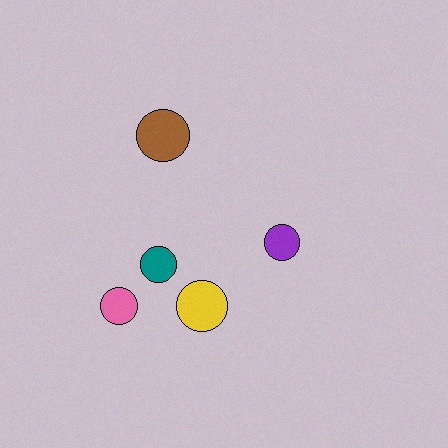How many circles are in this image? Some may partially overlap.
There are 5 circles.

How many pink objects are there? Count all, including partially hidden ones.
There is 1 pink object.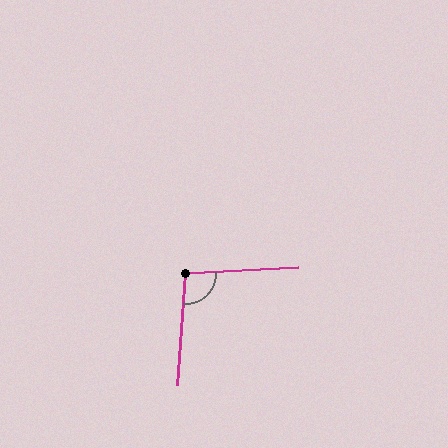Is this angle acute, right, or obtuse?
It is obtuse.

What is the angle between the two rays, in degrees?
Approximately 97 degrees.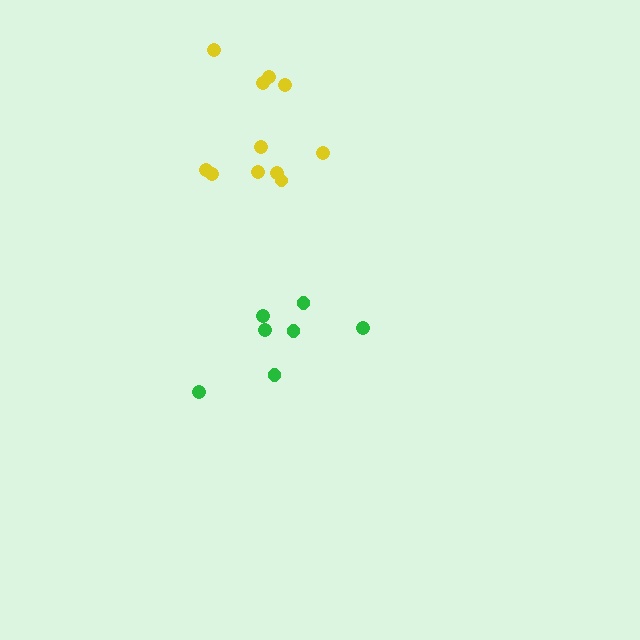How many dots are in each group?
Group 1: 11 dots, Group 2: 7 dots (18 total).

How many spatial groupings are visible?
There are 2 spatial groupings.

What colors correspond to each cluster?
The clusters are colored: yellow, green.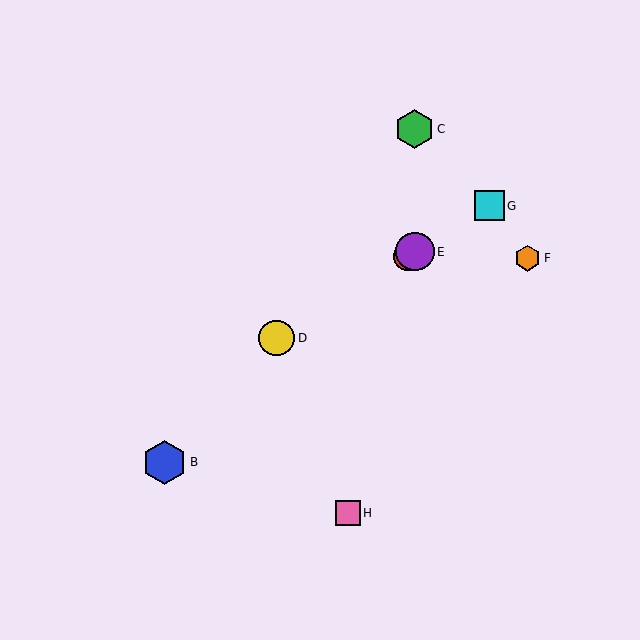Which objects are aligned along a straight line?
Objects A, D, E, G are aligned along a straight line.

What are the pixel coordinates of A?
Object A is at (407, 257).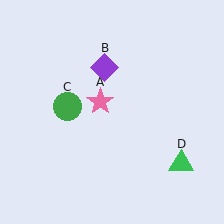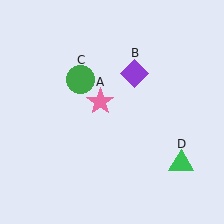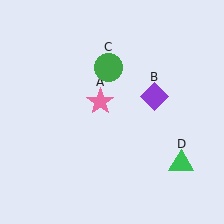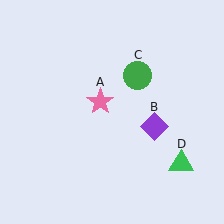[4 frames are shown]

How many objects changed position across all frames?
2 objects changed position: purple diamond (object B), green circle (object C).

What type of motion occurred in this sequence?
The purple diamond (object B), green circle (object C) rotated clockwise around the center of the scene.